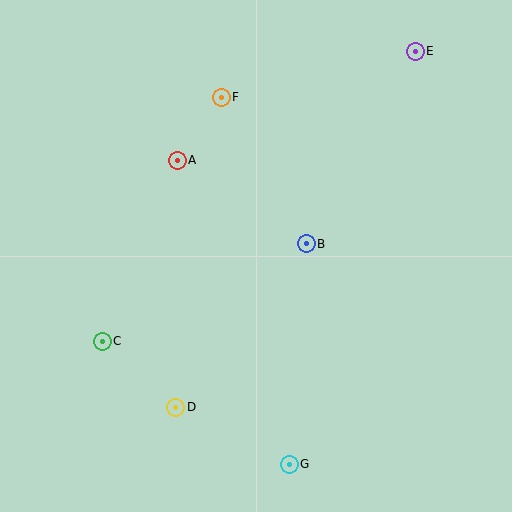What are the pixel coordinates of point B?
Point B is at (306, 244).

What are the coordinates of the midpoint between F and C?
The midpoint between F and C is at (162, 219).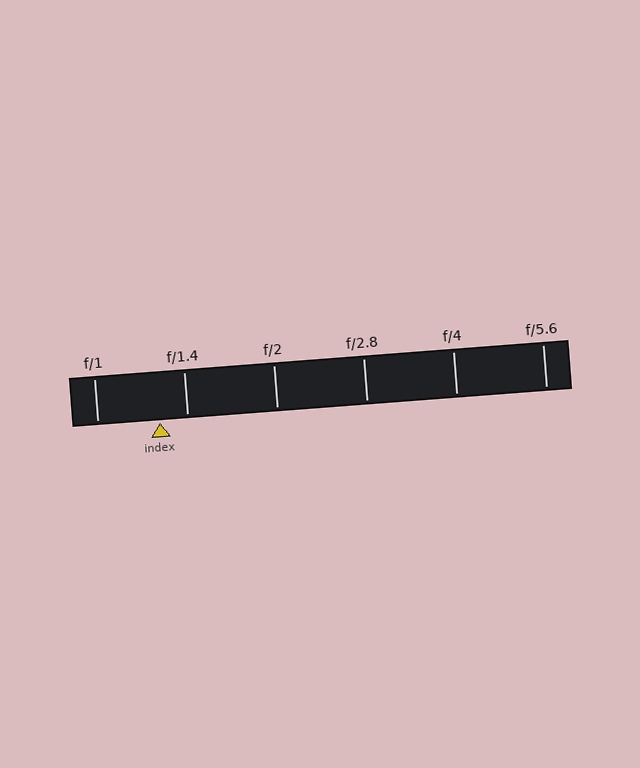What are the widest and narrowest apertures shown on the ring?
The widest aperture shown is f/1 and the narrowest is f/5.6.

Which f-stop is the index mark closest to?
The index mark is closest to f/1.4.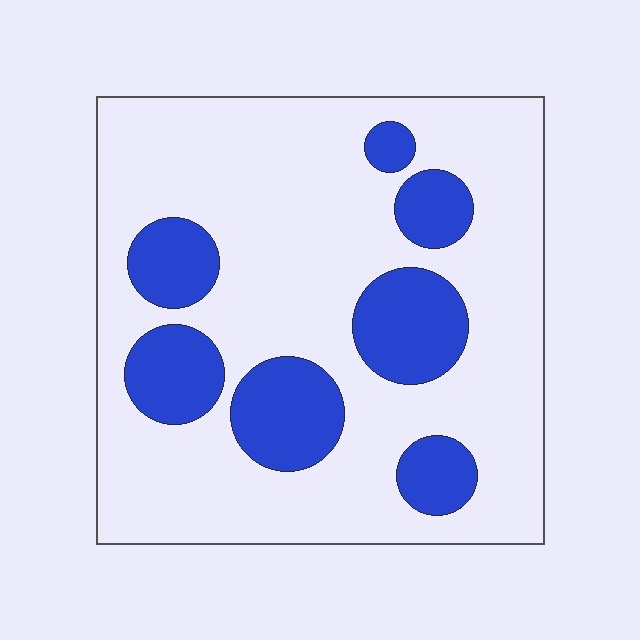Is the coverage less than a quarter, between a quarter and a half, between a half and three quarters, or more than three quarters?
Less than a quarter.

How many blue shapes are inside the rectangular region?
7.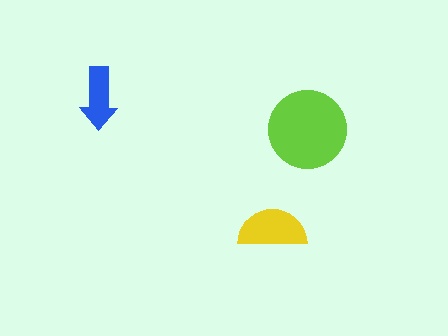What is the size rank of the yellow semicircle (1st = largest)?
2nd.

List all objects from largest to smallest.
The lime circle, the yellow semicircle, the blue arrow.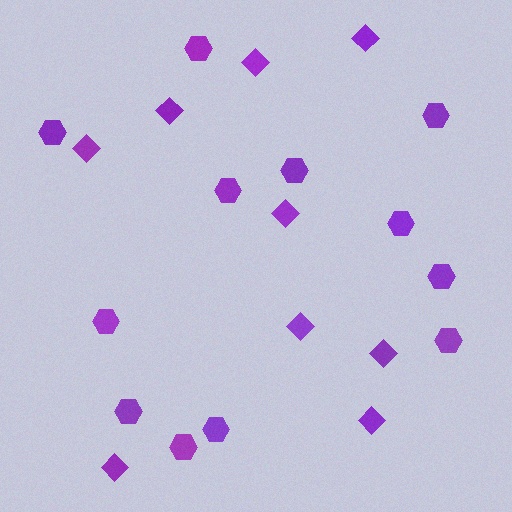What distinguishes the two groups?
There are 2 groups: one group of diamonds (9) and one group of hexagons (12).